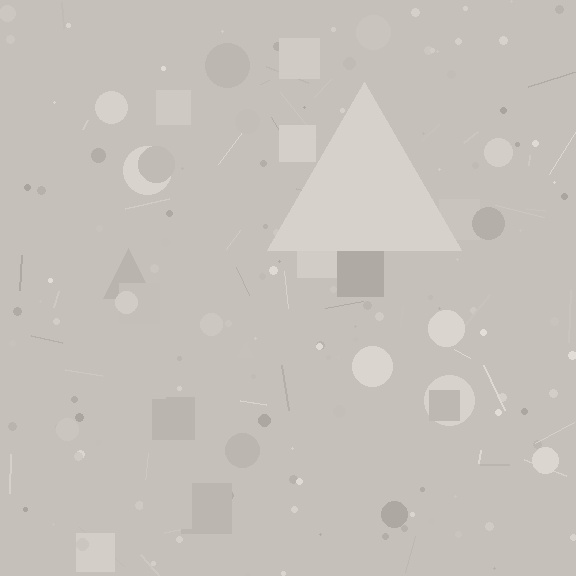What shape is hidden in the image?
A triangle is hidden in the image.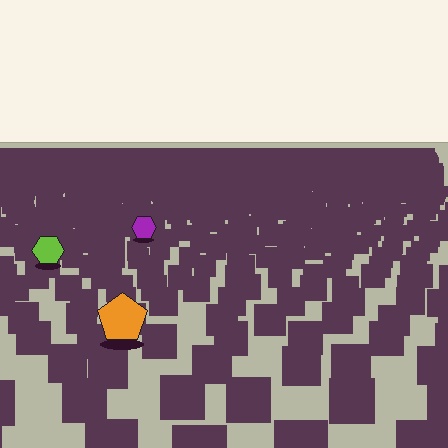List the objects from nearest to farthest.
From nearest to farthest: the orange pentagon, the lime hexagon, the purple hexagon.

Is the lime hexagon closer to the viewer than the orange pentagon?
No. The orange pentagon is closer — you can tell from the texture gradient: the ground texture is coarser near it.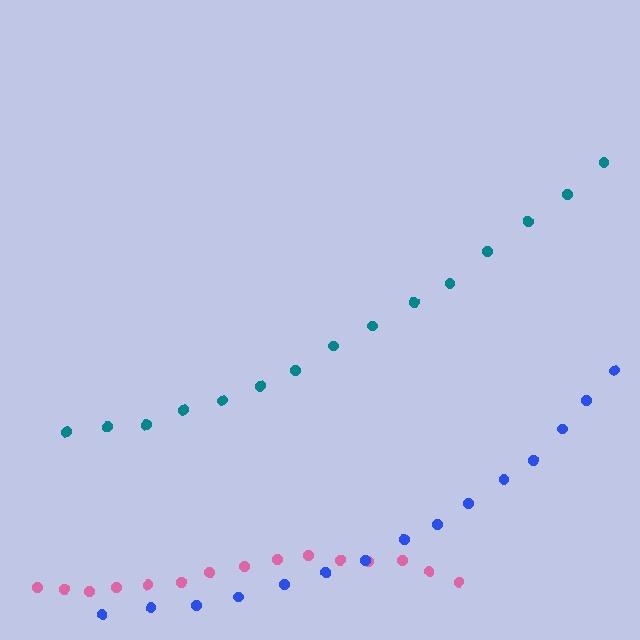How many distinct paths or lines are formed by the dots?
There are 3 distinct paths.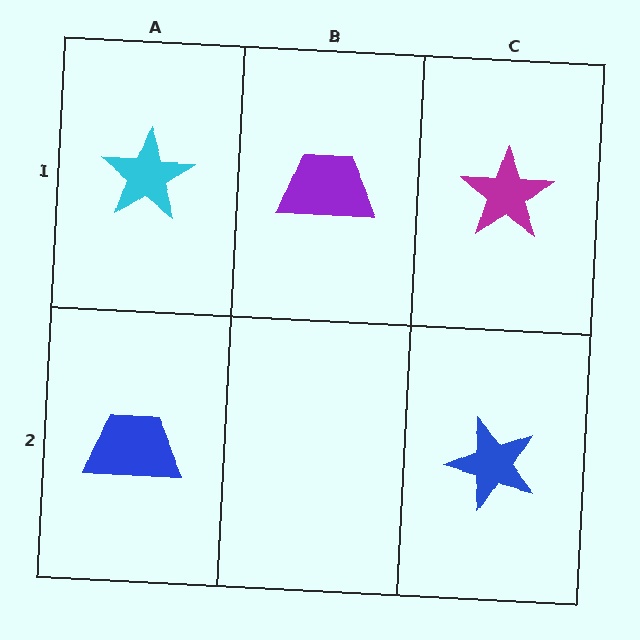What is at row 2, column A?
A blue trapezoid.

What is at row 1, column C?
A magenta star.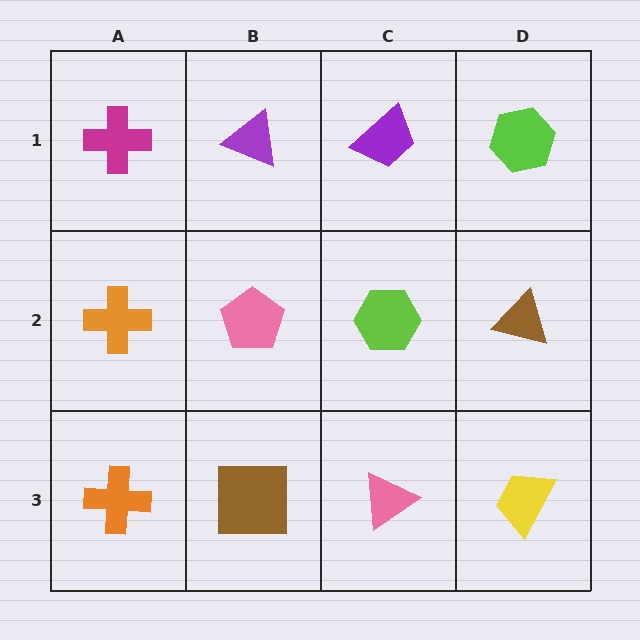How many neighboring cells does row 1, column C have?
3.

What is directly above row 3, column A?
An orange cross.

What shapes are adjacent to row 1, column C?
A lime hexagon (row 2, column C), a purple triangle (row 1, column B), a lime hexagon (row 1, column D).